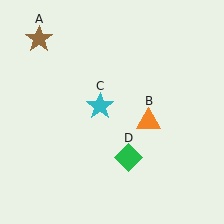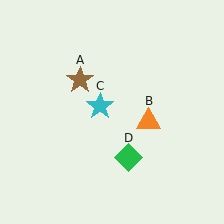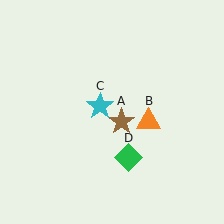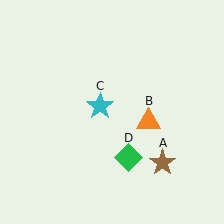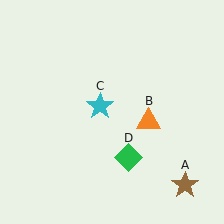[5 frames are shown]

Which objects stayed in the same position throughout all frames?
Orange triangle (object B) and cyan star (object C) and green diamond (object D) remained stationary.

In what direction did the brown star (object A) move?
The brown star (object A) moved down and to the right.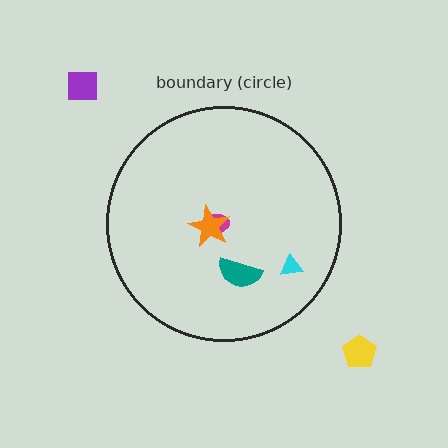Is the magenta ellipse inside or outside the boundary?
Inside.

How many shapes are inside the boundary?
4 inside, 2 outside.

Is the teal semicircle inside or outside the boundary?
Inside.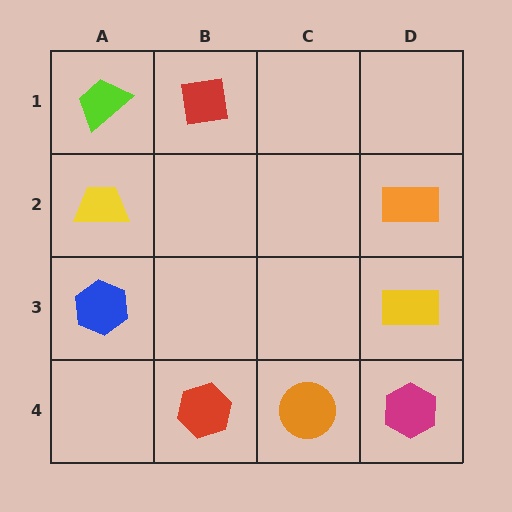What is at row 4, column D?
A magenta hexagon.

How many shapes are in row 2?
2 shapes.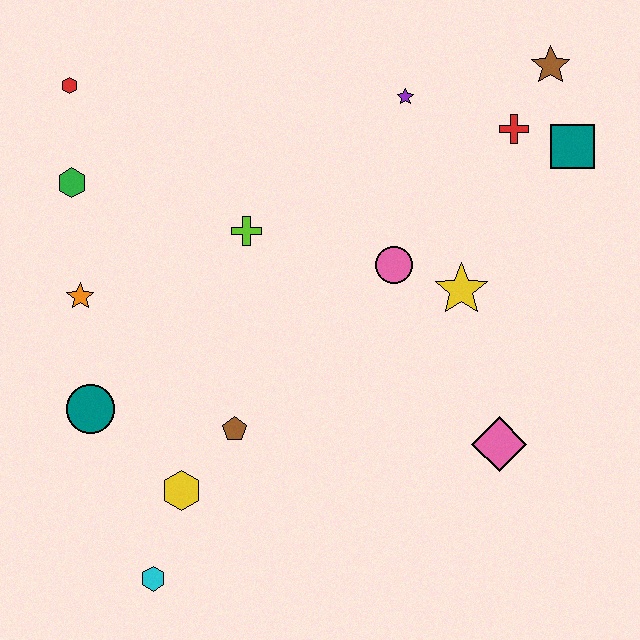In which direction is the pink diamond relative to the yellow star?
The pink diamond is below the yellow star.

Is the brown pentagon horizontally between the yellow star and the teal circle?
Yes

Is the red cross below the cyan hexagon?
No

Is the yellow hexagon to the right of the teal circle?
Yes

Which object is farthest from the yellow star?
The red hexagon is farthest from the yellow star.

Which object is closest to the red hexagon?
The green hexagon is closest to the red hexagon.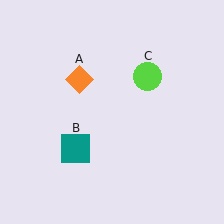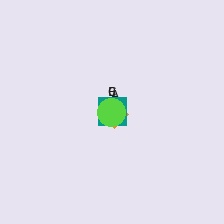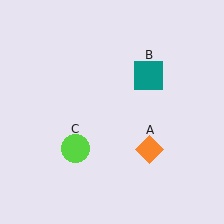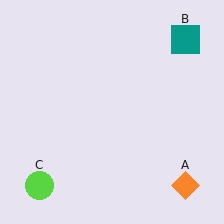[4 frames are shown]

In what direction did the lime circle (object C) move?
The lime circle (object C) moved down and to the left.